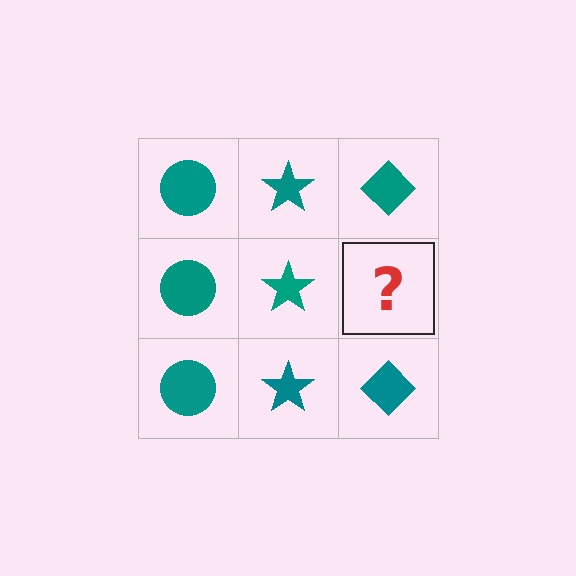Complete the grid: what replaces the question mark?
The question mark should be replaced with a teal diamond.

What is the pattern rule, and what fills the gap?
The rule is that each column has a consistent shape. The gap should be filled with a teal diamond.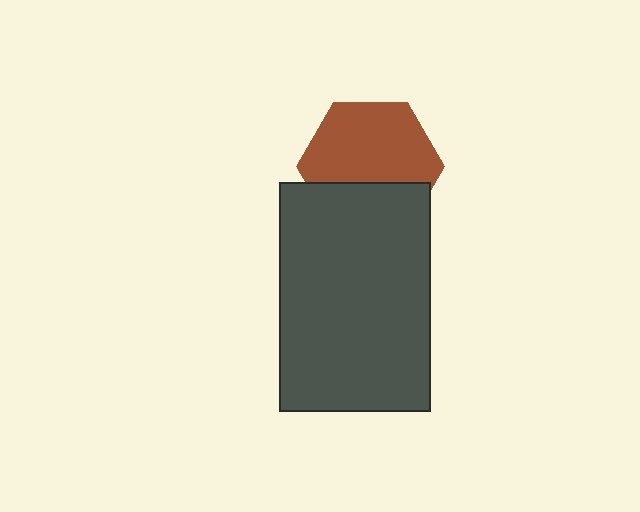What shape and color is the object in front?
The object in front is a dark gray rectangle.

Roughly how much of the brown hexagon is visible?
About half of it is visible (roughly 65%).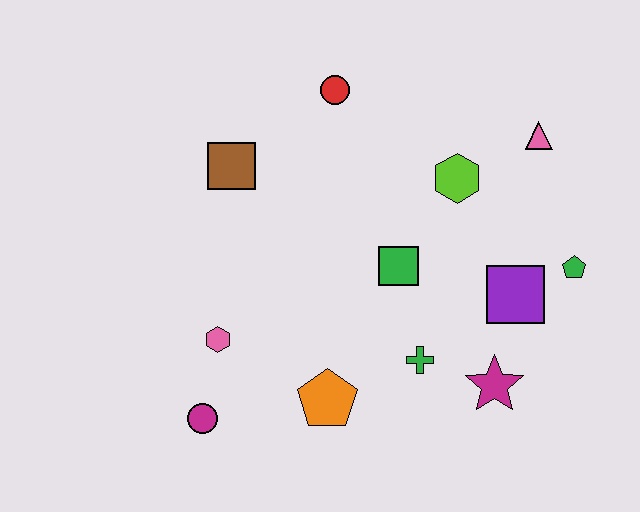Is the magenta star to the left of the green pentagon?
Yes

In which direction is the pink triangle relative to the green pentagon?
The pink triangle is above the green pentagon.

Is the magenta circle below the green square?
Yes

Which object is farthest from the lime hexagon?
The magenta circle is farthest from the lime hexagon.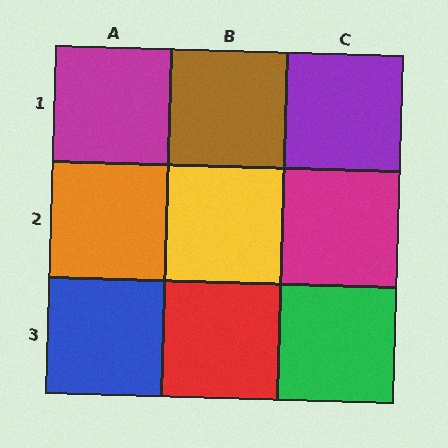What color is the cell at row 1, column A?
Magenta.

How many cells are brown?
1 cell is brown.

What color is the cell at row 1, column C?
Purple.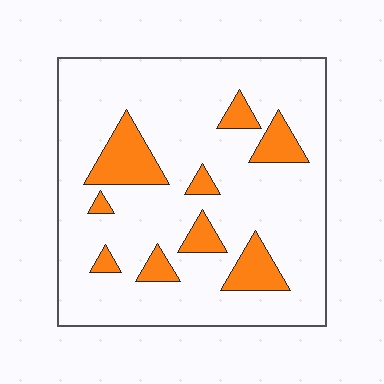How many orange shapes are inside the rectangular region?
9.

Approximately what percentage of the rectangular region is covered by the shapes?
Approximately 15%.